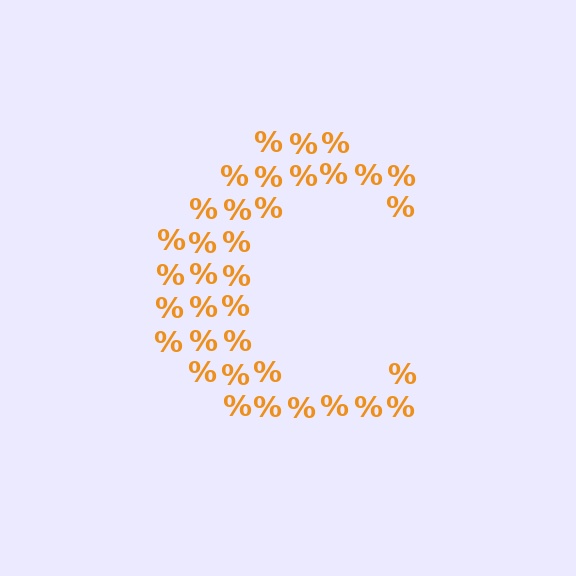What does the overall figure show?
The overall figure shows the letter C.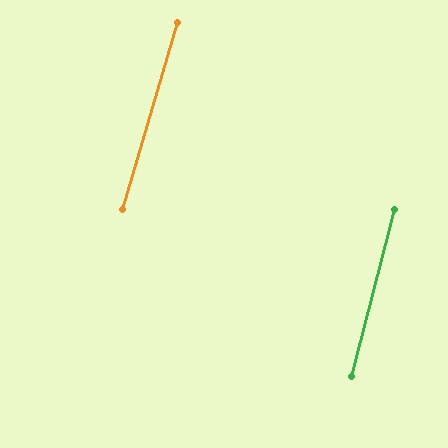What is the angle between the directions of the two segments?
Approximately 2 degrees.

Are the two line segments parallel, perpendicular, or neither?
Parallel — their directions differ by only 1.7°.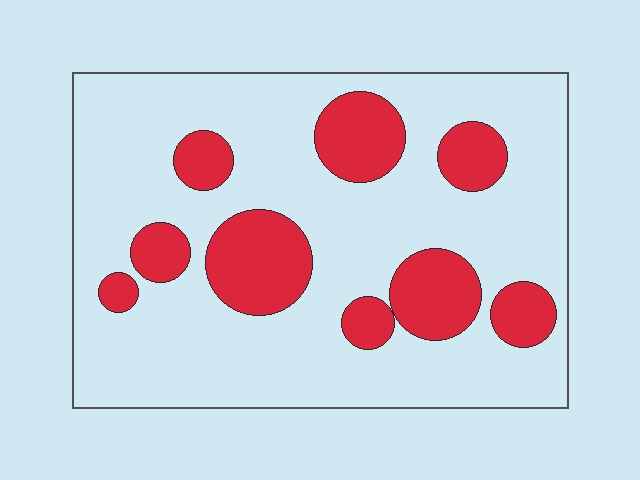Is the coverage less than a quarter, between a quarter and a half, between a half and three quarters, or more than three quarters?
Less than a quarter.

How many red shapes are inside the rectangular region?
9.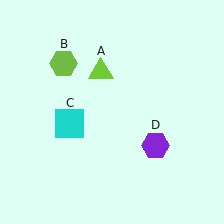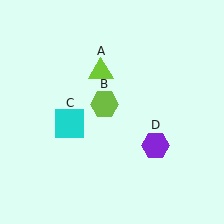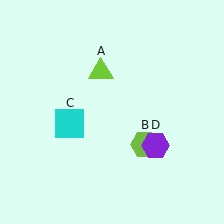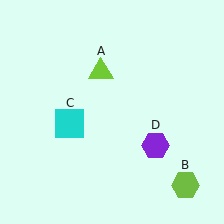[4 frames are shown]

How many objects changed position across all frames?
1 object changed position: lime hexagon (object B).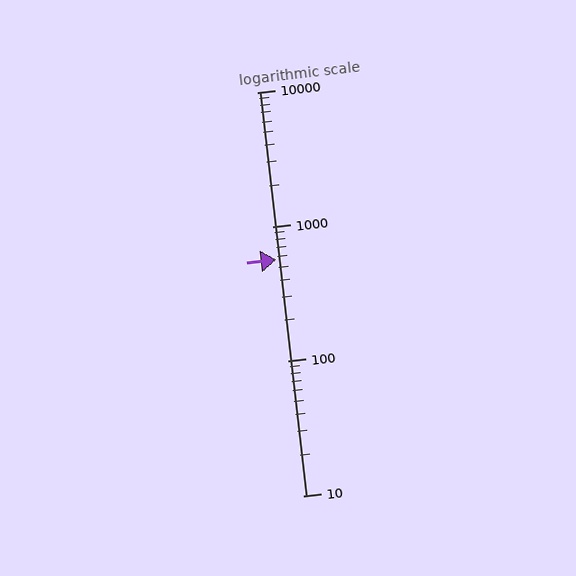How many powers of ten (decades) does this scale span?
The scale spans 3 decades, from 10 to 10000.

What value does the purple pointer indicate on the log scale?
The pointer indicates approximately 570.